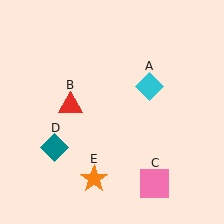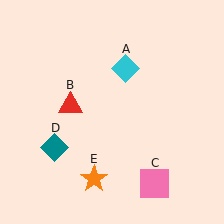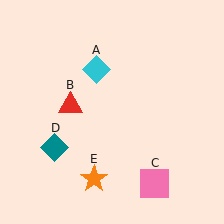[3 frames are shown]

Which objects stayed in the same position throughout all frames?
Red triangle (object B) and pink square (object C) and teal diamond (object D) and orange star (object E) remained stationary.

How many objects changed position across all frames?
1 object changed position: cyan diamond (object A).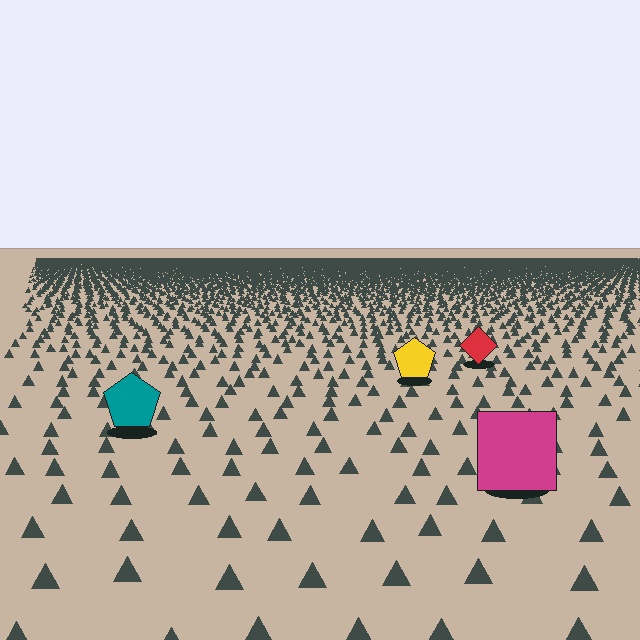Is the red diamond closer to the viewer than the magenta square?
No. The magenta square is closer — you can tell from the texture gradient: the ground texture is coarser near it.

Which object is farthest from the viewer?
The red diamond is farthest from the viewer. It appears smaller and the ground texture around it is denser.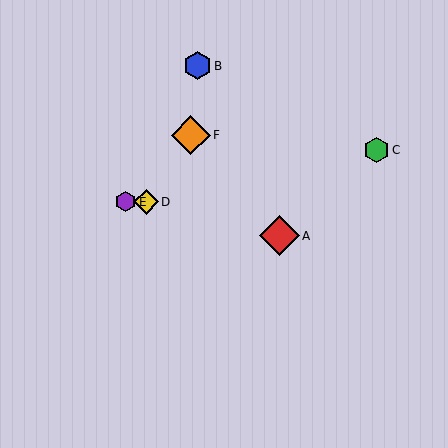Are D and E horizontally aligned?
Yes, both are at y≈202.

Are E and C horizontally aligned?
No, E is at y≈202 and C is at y≈150.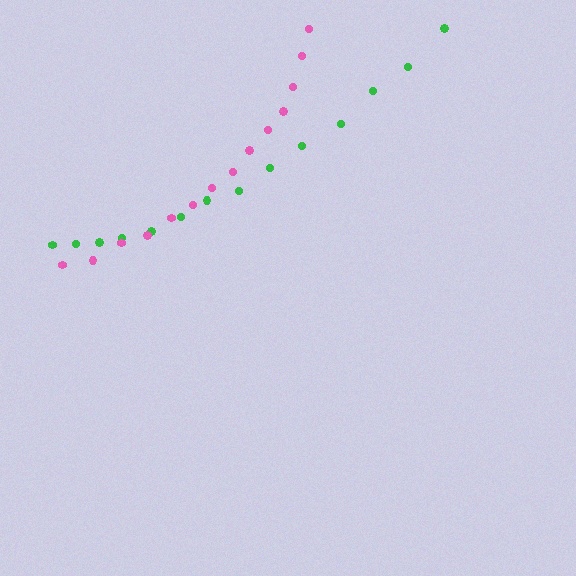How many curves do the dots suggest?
There are 2 distinct paths.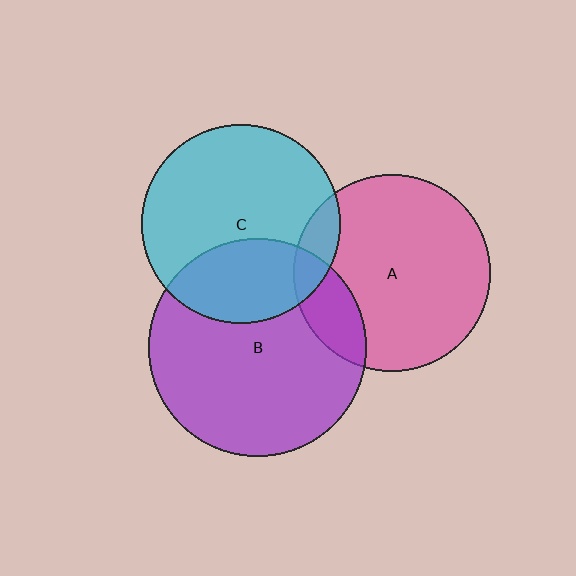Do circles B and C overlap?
Yes.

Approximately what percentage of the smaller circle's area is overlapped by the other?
Approximately 30%.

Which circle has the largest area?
Circle B (purple).